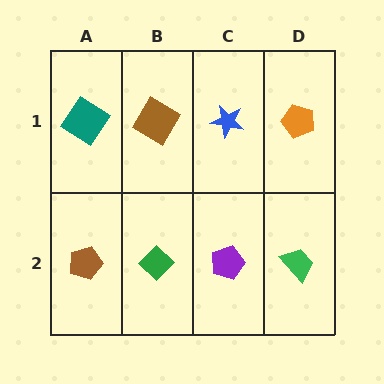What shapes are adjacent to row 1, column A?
A brown pentagon (row 2, column A), a brown diamond (row 1, column B).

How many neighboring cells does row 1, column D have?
2.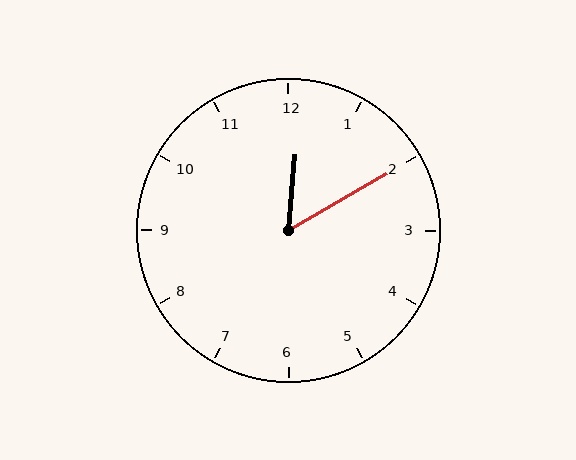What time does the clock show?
12:10.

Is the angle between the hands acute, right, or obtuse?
It is acute.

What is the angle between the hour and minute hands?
Approximately 55 degrees.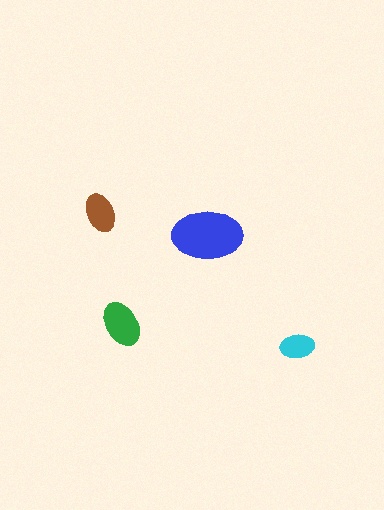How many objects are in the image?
There are 4 objects in the image.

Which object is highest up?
The brown ellipse is topmost.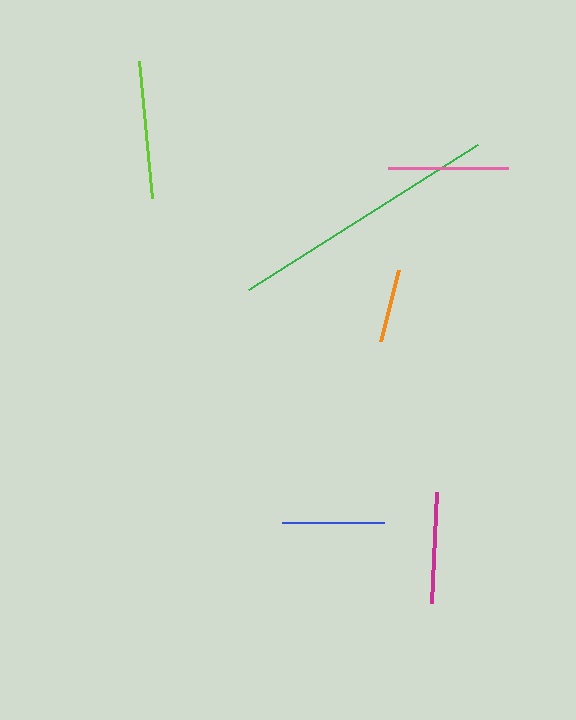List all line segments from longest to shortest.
From longest to shortest: green, lime, pink, magenta, blue, orange.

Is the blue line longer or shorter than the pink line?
The pink line is longer than the blue line.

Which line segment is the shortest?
The orange line is the shortest at approximately 73 pixels.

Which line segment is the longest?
The green line is the longest at approximately 271 pixels.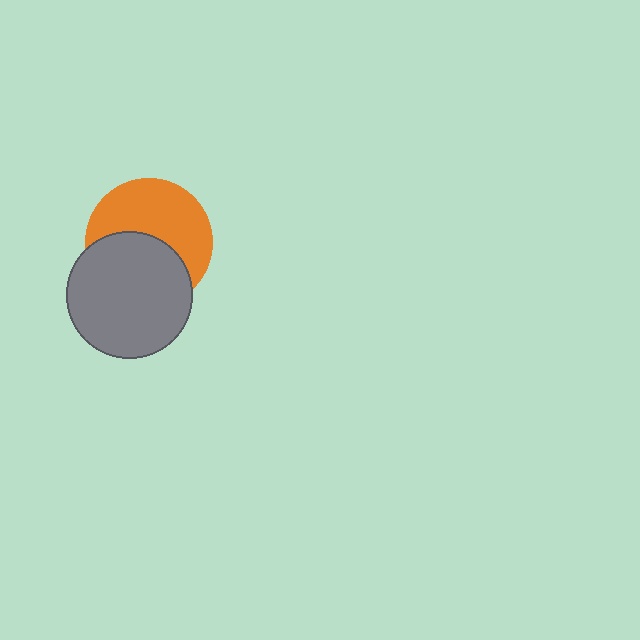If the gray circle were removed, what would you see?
You would see the complete orange circle.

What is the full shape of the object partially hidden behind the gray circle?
The partially hidden object is an orange circle.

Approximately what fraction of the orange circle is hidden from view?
Roughly 46% of the orange circle is hidden behind the gray circle.